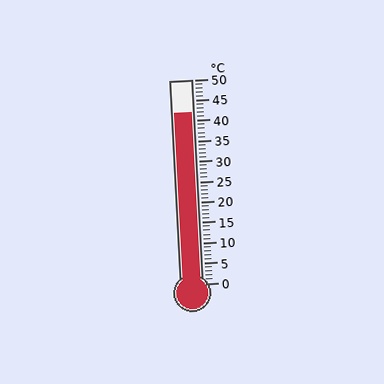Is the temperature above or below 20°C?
The temperature is above 20°C.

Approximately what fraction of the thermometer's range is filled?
The thermometer is filled to approximately 85% of its range.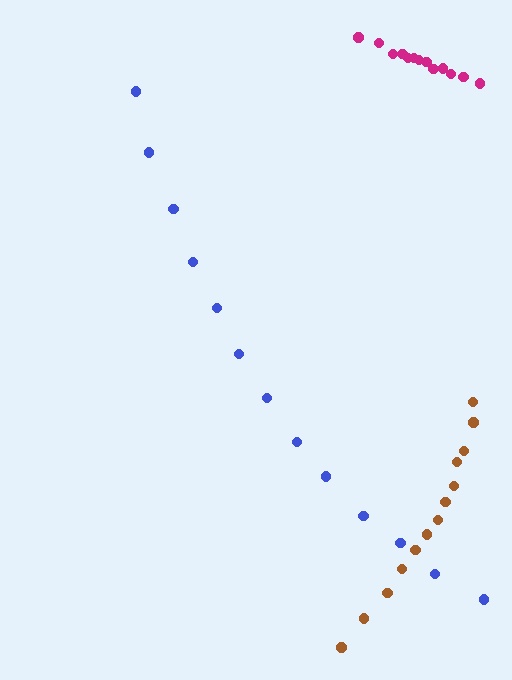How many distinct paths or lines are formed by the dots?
There are 3 distinct paths.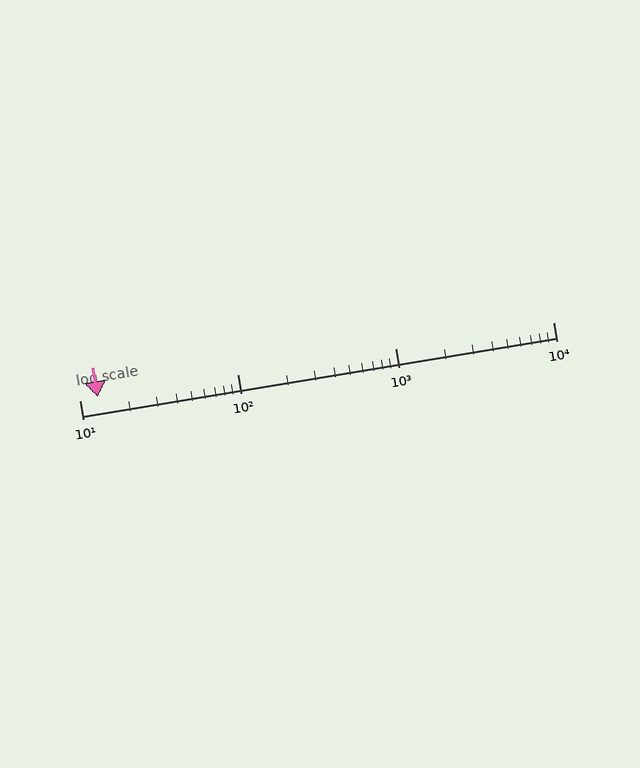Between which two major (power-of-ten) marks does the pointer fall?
The pointer is between 10 and 100.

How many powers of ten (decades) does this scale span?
The scale spans 3 decades, from 10 to 10000.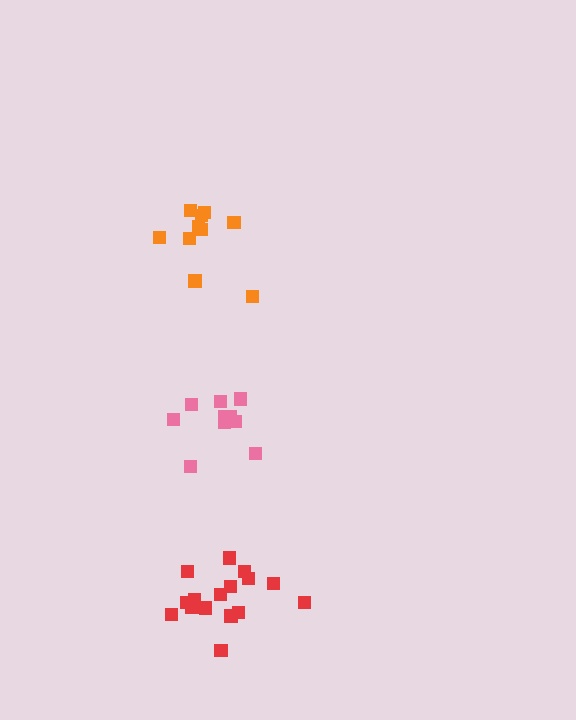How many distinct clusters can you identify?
There are 3 distinct clusters.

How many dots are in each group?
Group 1: 10 dots, Group 2: 11 dots, Group 3: 16 dots (37 total).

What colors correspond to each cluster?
The clusters are colored: orange, pink, red.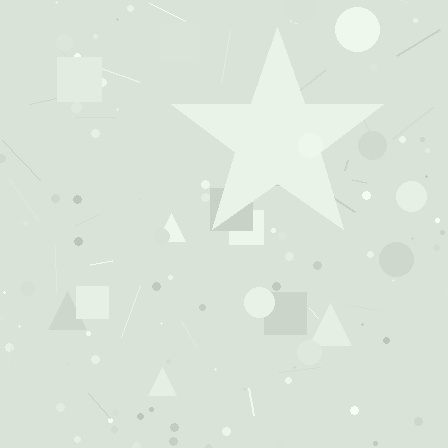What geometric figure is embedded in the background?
A star is embedded in the background.